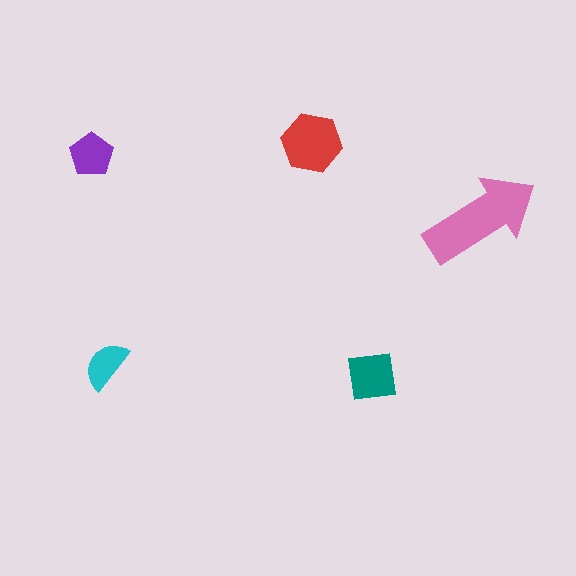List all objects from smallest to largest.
The cyan semicircle, the purple pentagon, the teal square, the red hexagon, the pink arrow.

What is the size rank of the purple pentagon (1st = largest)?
4th.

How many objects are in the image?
There are 5 objects in the image.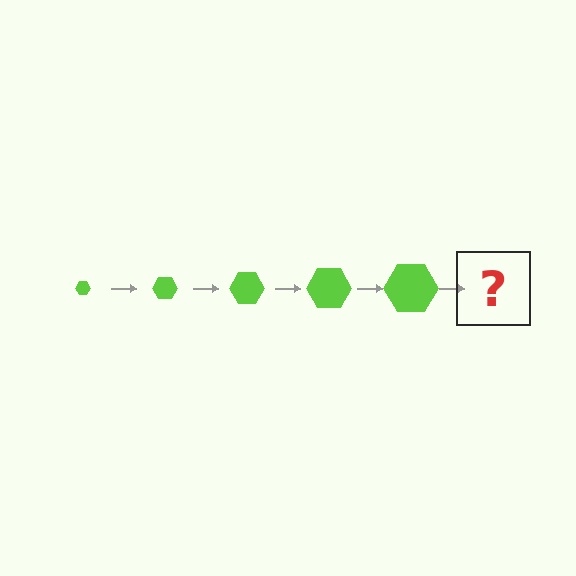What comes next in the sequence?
The next element should be a lime hexagon, larger than the previous one.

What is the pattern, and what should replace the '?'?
The pattern is that the hexagon gets progressively larger each step. The '?' should be a lime hexagon, larger than the previous one.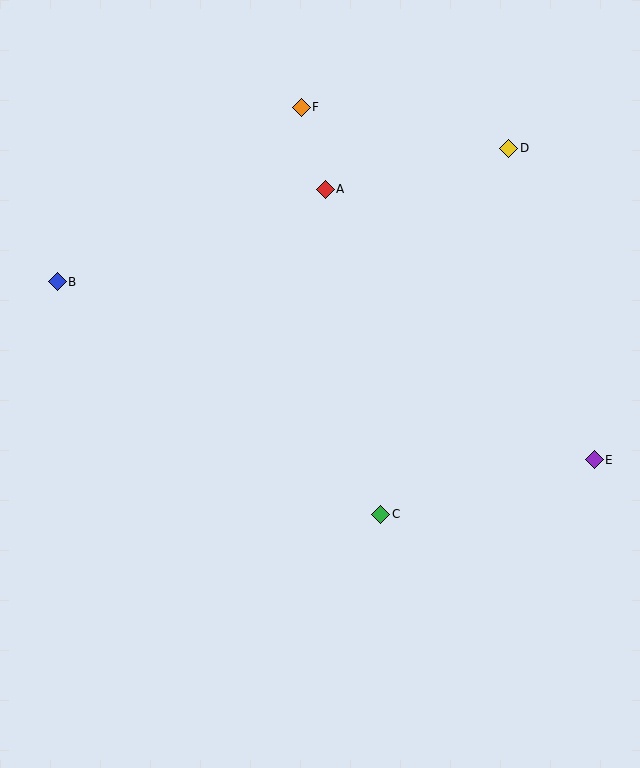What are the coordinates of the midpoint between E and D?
The midpoint between E and D is at (552, 304).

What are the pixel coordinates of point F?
Point F is at (301, 107).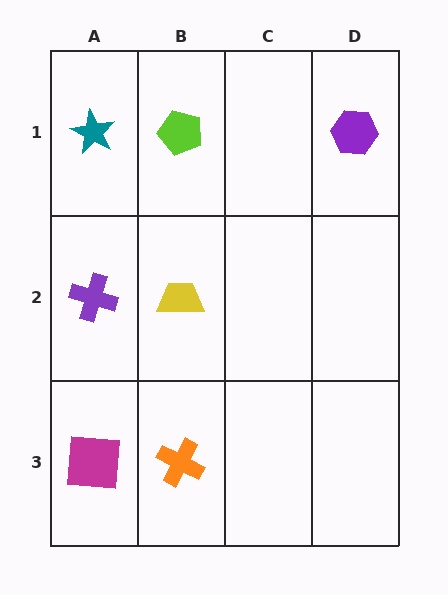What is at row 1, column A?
A teal star.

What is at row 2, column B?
A yellow trapezoid.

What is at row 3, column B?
An orange cross.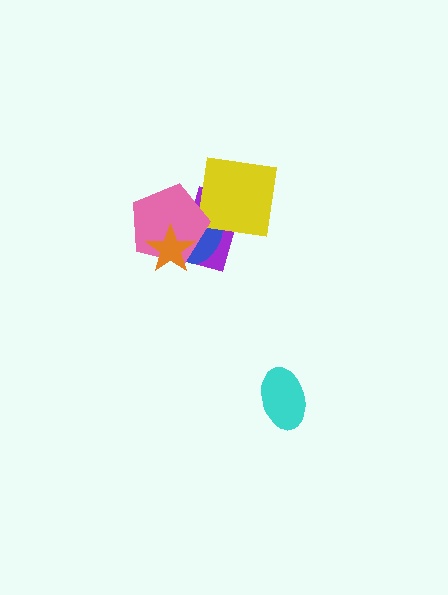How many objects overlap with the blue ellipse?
4 objects overlap with the blue ellipse.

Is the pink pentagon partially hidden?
Yes, it is partially covered by another shape.